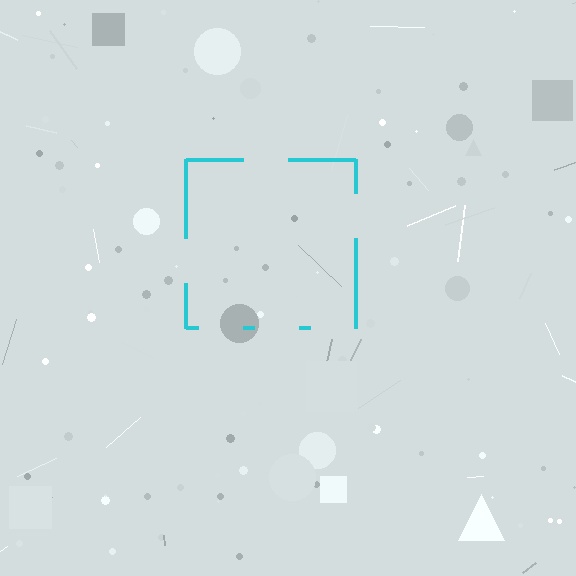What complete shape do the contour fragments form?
The contour fragments form a square.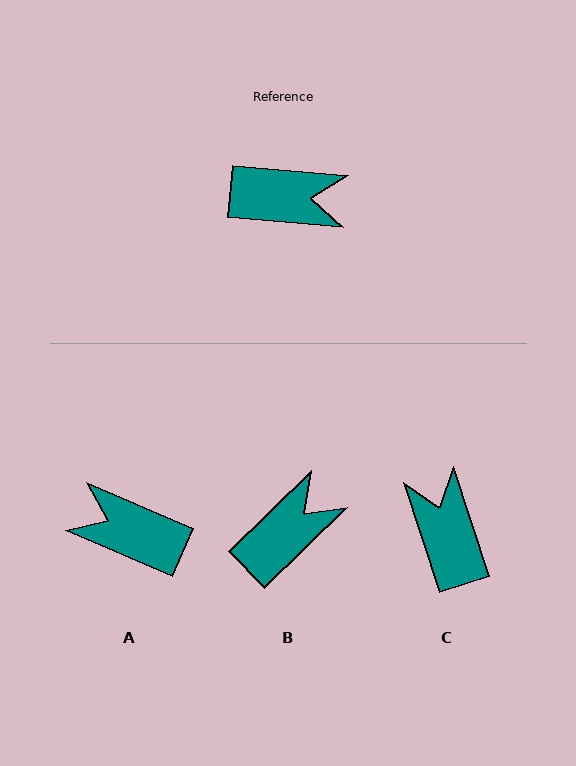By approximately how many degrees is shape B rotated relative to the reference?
Approximately 50 degrees counter-clockwise.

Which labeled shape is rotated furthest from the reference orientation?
A, about 162 degrees away.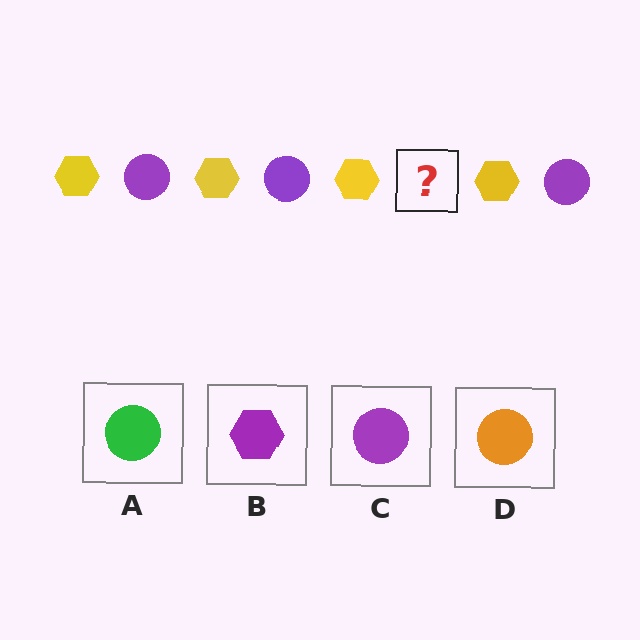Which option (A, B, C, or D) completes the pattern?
C.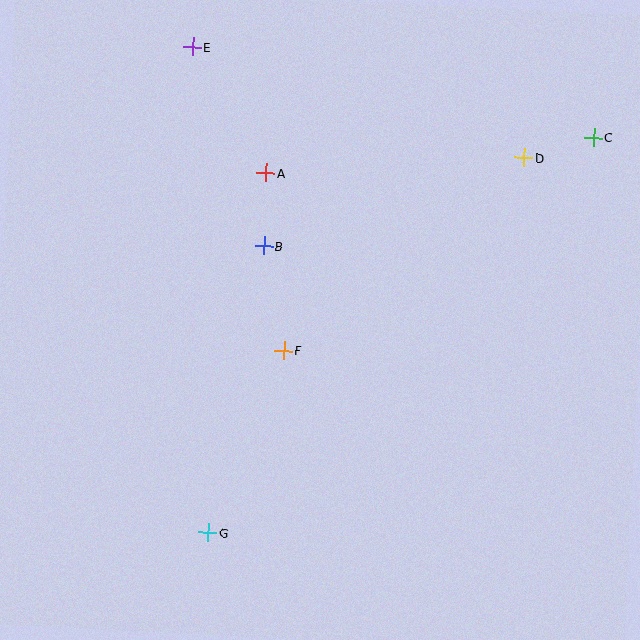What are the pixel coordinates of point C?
Point C is at (594, 137).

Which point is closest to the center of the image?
Point F at (284, 351) is closest to the center.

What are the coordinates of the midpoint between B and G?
The midpoint between B and G is at (236, 389).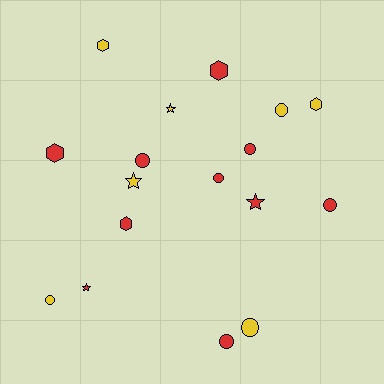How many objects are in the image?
There are 17 objects.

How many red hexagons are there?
There are 3 red hexagons.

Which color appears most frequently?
Red, with 10 objects.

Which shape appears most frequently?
Circle, with 8 objects.